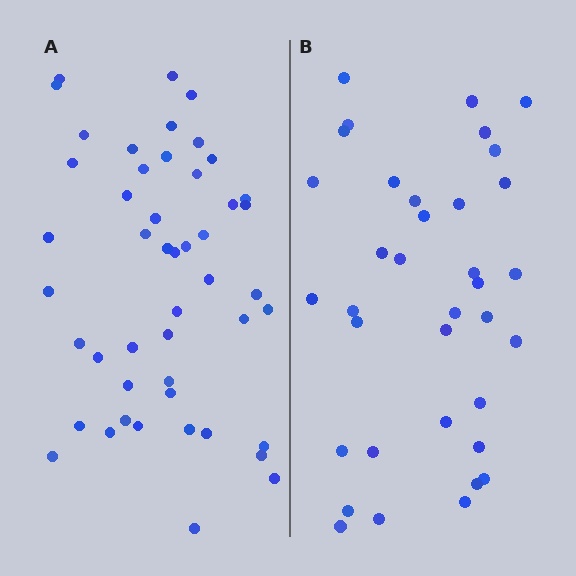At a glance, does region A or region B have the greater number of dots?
Region A (the left region) has more dots.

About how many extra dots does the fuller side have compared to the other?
Region A has roughly 12 or so more dots than region B.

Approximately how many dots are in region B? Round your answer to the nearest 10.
About 40 dots. (The exact count is 36, which rounds to 40.)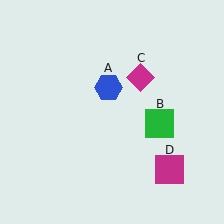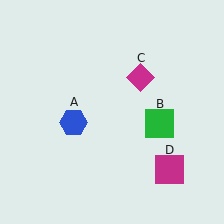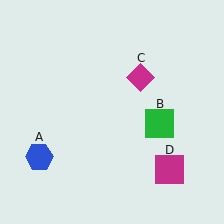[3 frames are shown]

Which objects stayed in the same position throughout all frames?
Green square (object B) and magenta diamond (object C) and magenta square (object D) remained stationary.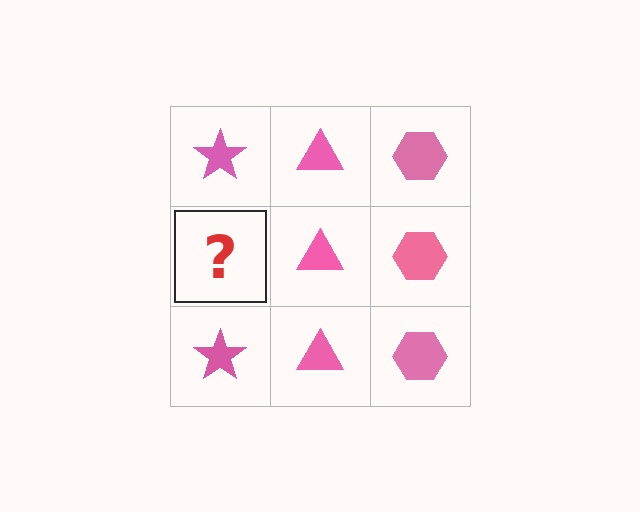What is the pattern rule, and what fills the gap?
The rule is that each column has a consistent shape. The gap should be filled with a pink star.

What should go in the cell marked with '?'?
The missing cell should contain a pink star.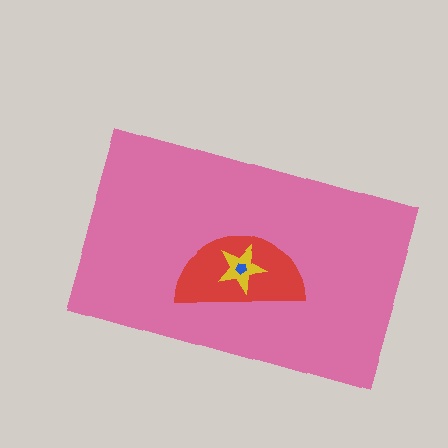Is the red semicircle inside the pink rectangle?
Yes.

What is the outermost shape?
The pink rectangle.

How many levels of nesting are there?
4.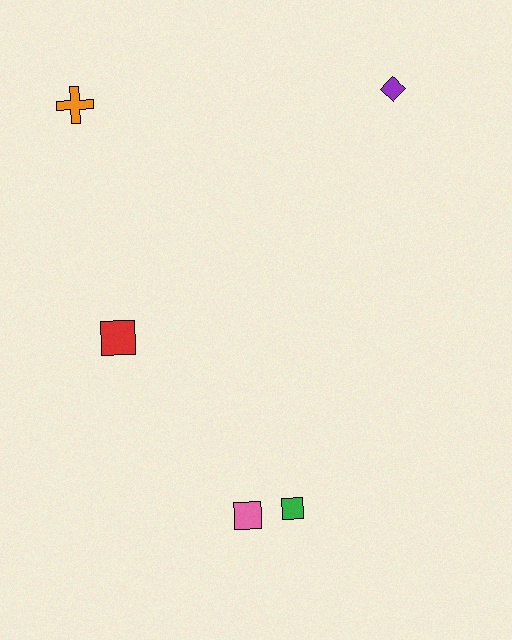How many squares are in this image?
There are 3 squares.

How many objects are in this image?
There are 5 objects.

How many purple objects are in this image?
There is 1 purple object.